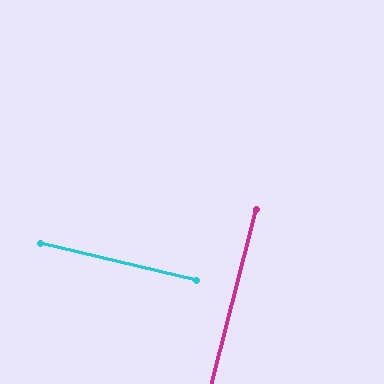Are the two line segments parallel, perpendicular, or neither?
Perpendicular — they meet at approximately 89°.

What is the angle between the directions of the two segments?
Approximately 89 degrees.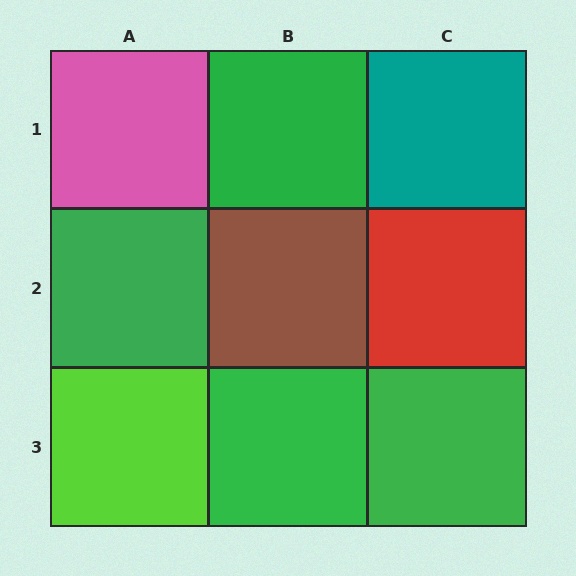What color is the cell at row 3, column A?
Lime.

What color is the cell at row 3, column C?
Green.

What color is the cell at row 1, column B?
Green.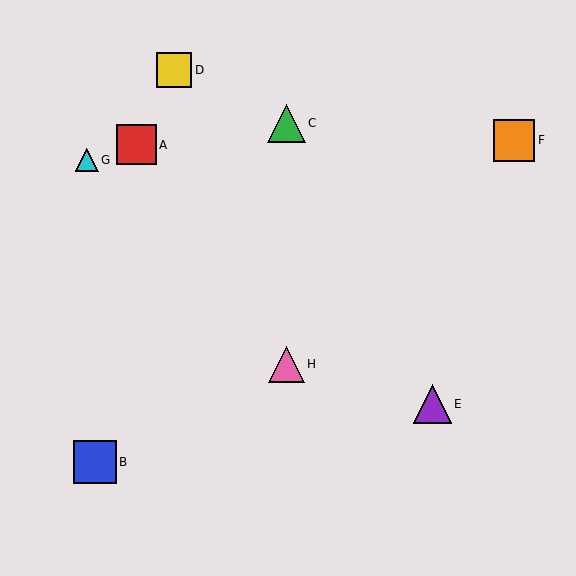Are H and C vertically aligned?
Yes, both are at x≈286.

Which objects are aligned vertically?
Objects C, H are aligned vertically.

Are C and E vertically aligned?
No, C is at x≈286 and E is at x≈432.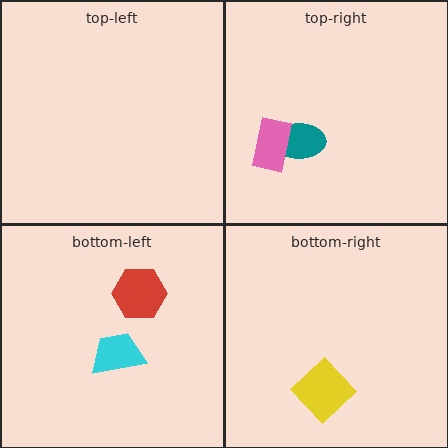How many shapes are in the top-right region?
2.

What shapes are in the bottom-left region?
The cyan trapezoid, the red hexagon.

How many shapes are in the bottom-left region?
2.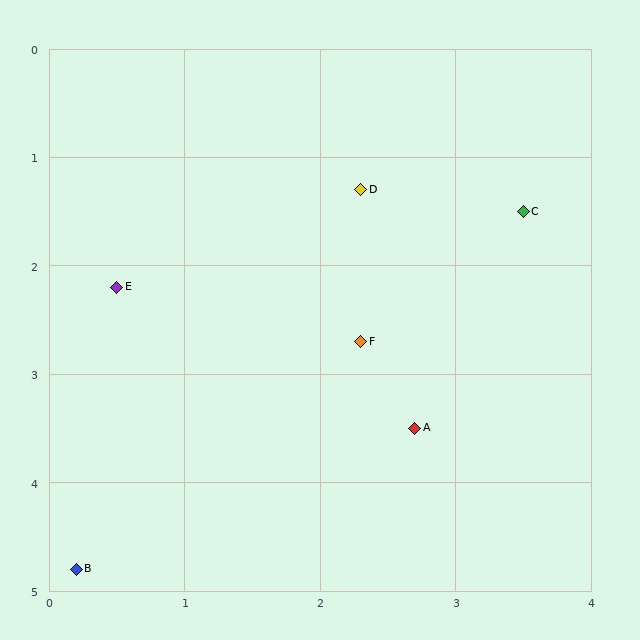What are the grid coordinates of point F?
Point F is at approximately (2.3, 2.7).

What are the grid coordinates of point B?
Point B is at approximately (0.2, 4.8).